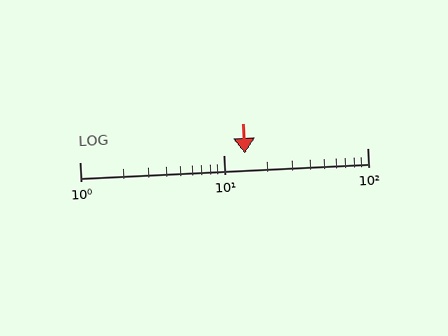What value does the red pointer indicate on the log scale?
The pointer indicates approximately 14.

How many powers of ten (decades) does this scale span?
The scale spans 2 decades, from 1 to 100.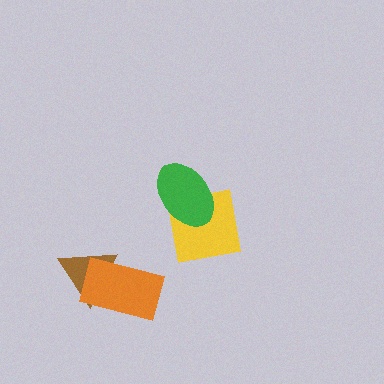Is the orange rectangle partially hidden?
No, no other shape covers it.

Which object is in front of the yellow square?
The green ellipse is in front of the yellow square.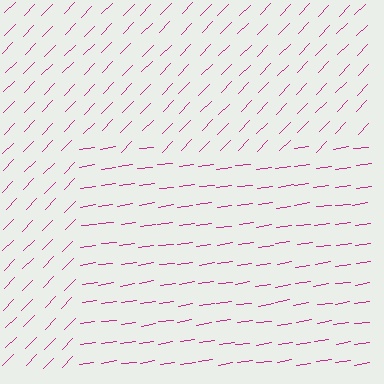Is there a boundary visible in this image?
Yes, there is a texture boundary formed by a change in line orientation.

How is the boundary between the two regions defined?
The boundary is defined purely by a change in line orientation (approximately 37 degrees difference). All lines are the same color and thickness.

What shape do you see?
I see a rectangle.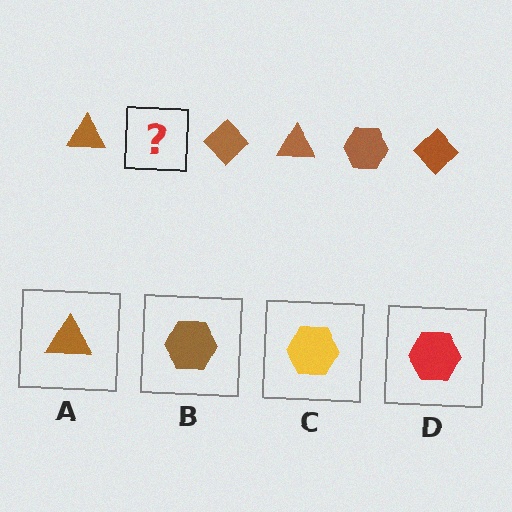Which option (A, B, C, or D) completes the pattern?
B.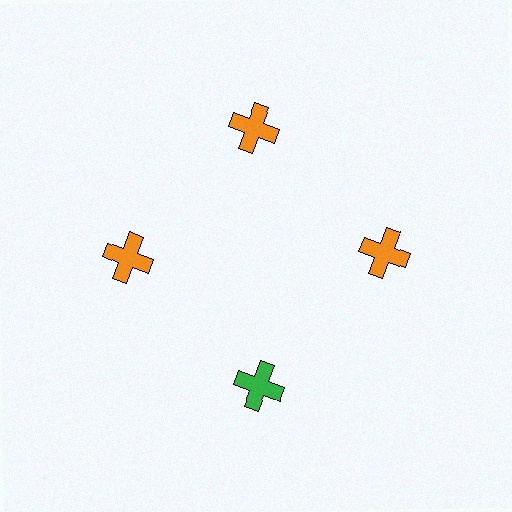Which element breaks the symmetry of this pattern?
The green cross at roughly the 6 o'clock position breaks the symmetry. All other shapes are orange crosses.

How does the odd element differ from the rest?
It has a different color: green instead of orange.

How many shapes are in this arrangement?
There are 4 shapes arranged in a ring pattern.